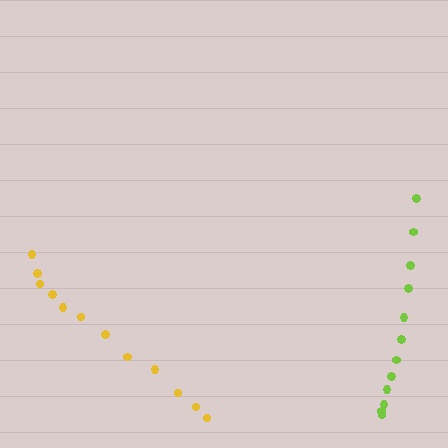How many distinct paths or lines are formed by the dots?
There are 2 distinct paths.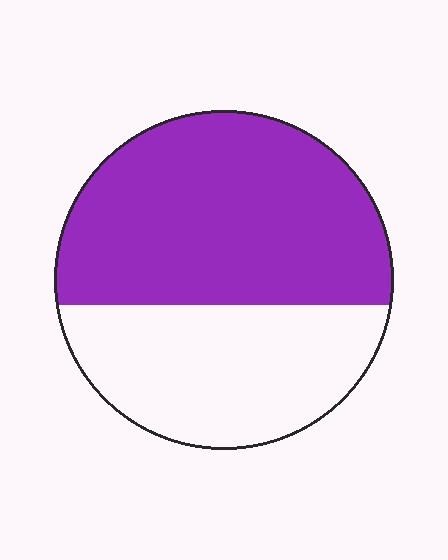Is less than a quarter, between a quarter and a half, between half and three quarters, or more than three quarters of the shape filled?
Between half and three quarters.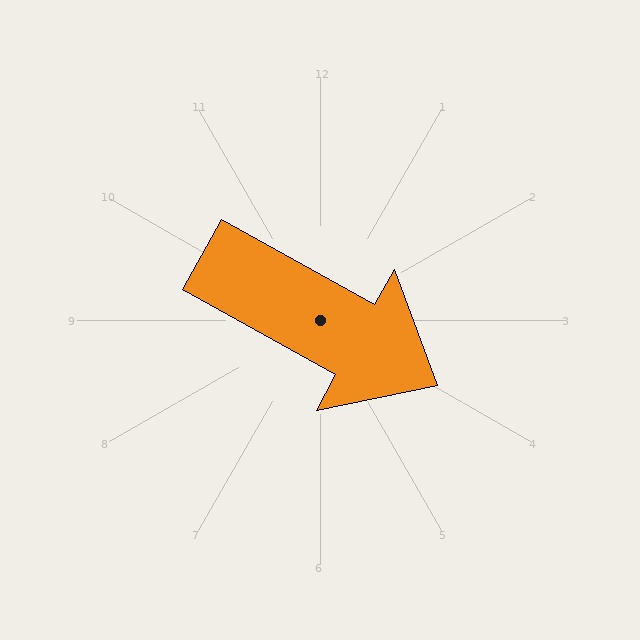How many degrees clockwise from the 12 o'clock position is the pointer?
Approximately 119 degrees.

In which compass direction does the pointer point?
Southeast.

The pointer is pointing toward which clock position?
Roughly 4 o'clock.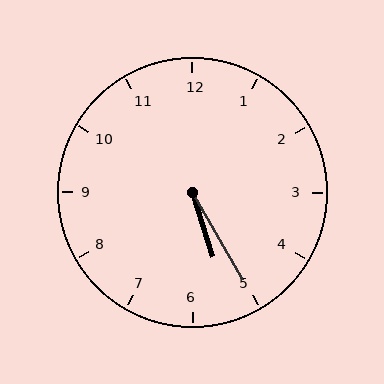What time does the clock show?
5:25.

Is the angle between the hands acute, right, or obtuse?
It is acute.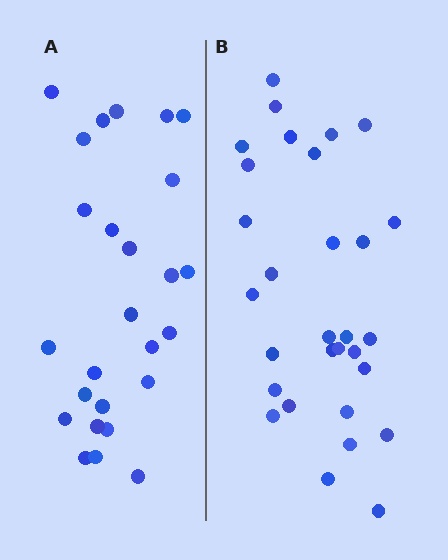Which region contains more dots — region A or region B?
Region B (the right region) has more dots.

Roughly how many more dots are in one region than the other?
Region B has about 4 more dots than region A.